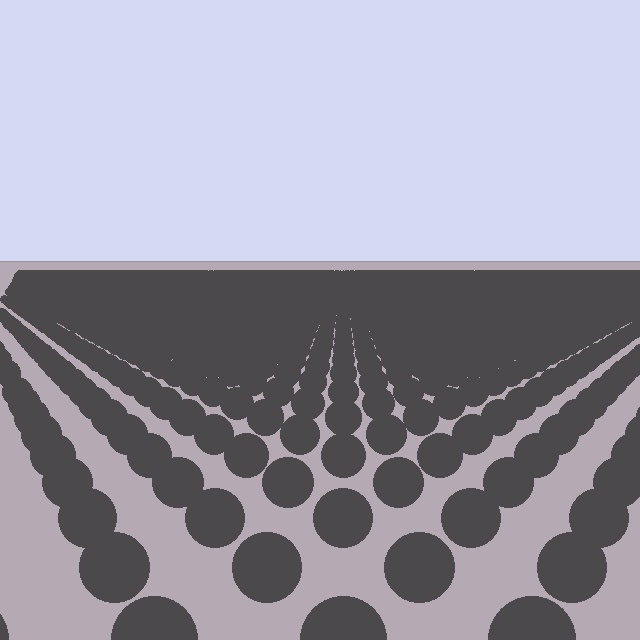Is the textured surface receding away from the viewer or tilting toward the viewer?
The surface is receding away from the viewer. Texture elements get smaller and denser toward the top.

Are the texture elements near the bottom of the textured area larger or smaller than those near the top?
Larger. Near the bottom, elements are closer to the viewer and appear at a bigger on-screen size.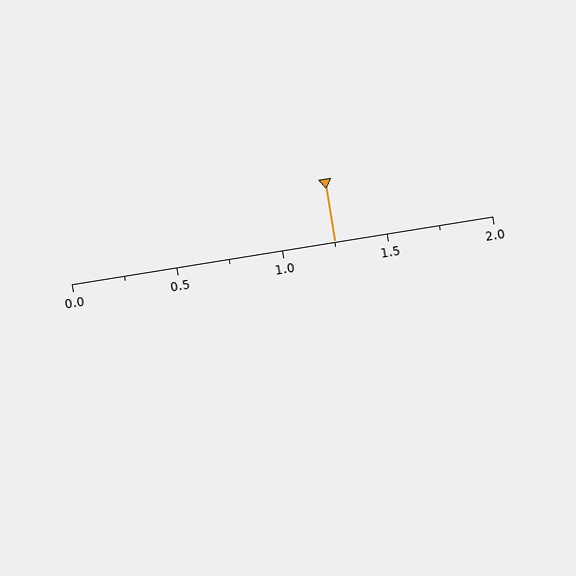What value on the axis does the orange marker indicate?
The marker indicates approximately 1.25.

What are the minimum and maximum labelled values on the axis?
The axis runs from 0.0 to 2.0.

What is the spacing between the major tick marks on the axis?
The major ticks are spaced 0.5 apart.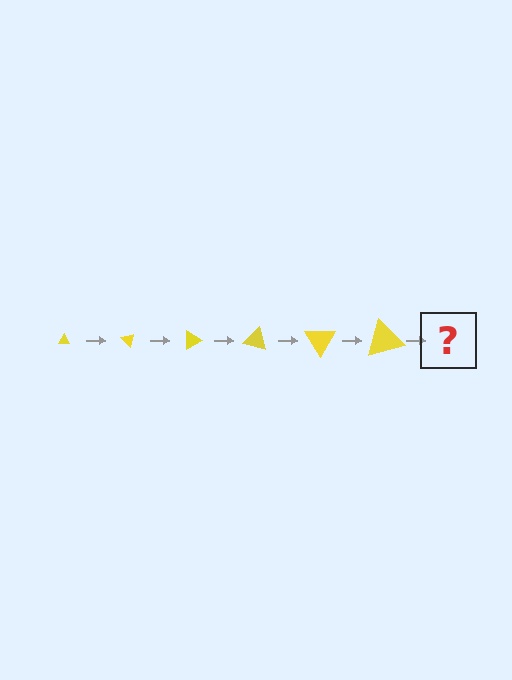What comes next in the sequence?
The next element should be a triangle, larger than the previous one and rotated 270 degrees from the start.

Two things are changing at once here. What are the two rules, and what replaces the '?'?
The two rules are that the triangle grows larger each step and it rotates 45 degrees each step. The '?' should be a triangle, larger than the previous one and rotated 270 degrees from the start.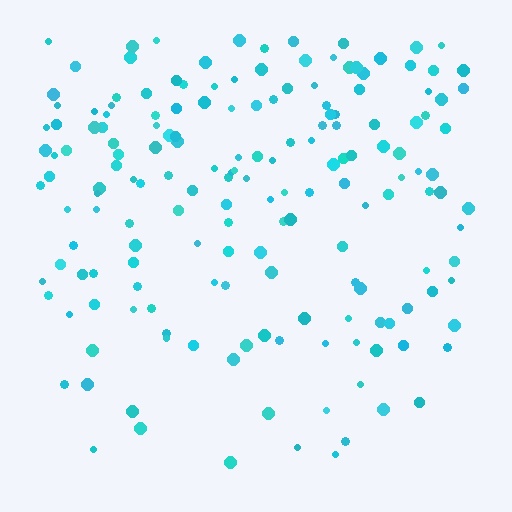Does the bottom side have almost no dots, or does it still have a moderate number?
Still a moderate number, just noticeably fewer than the top.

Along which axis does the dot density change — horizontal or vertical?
Vertical.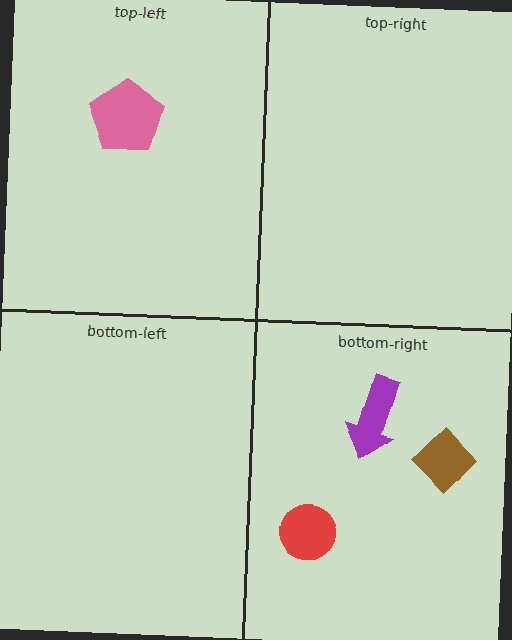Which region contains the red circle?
The bottom-right region.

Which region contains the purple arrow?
The bottom-right region.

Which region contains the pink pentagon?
The top-left region.